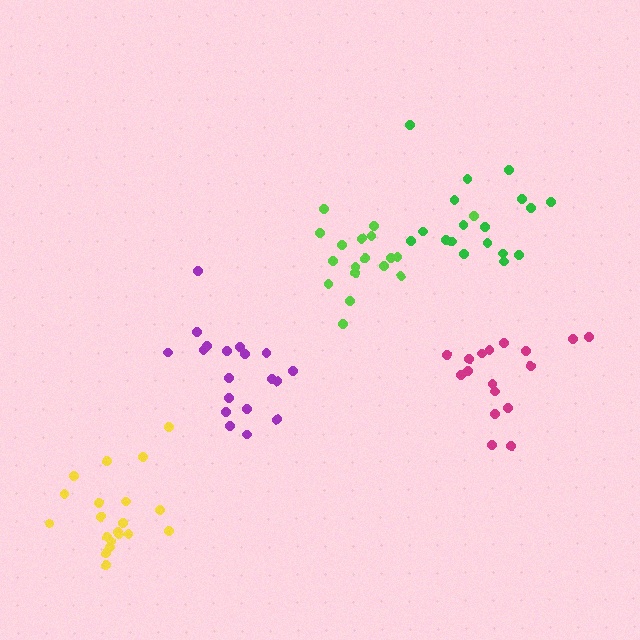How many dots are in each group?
Group 1: 19 dots, Group 2: 18 dots, Group 3: 20 dots, Group 4: 17 dots, Group 5: 18 dots (92 total).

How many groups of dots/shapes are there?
There are 5 groups.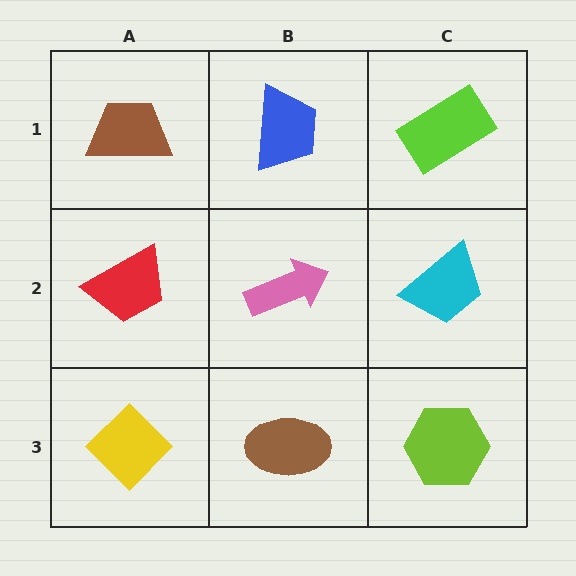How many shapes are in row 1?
3 shapes.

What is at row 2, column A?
A red trapezoid.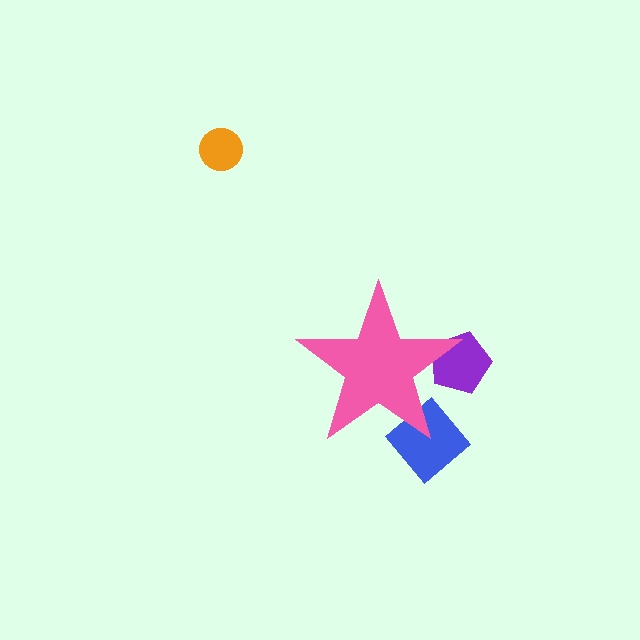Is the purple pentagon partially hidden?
Yes, the purple pentagon is partially hidden behind the pink star.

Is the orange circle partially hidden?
No, the orange circle is fully visible.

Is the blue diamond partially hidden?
Yes, the blue diamond is partially hidden behind the pink star.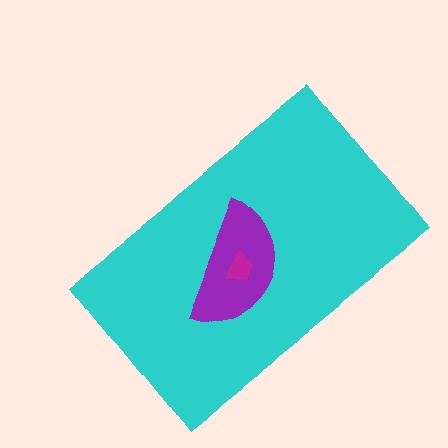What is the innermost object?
The magenta trapezoid.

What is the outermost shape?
The cyan rectangle.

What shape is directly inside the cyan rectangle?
The purple semicircle.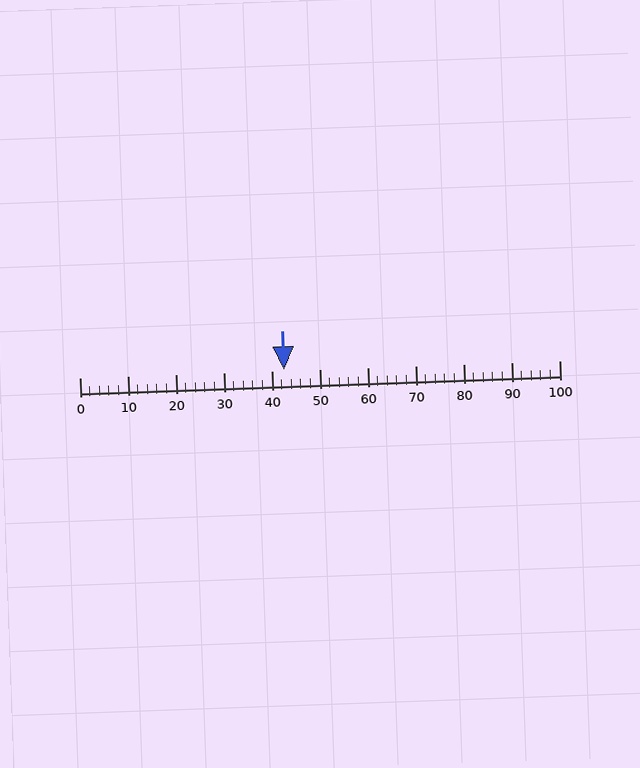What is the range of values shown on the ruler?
The ruler shows values from 0 to 100.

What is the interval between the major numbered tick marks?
The major tick marks are spaced 10 units apart.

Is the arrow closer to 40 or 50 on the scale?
The arrow is closer to 40.